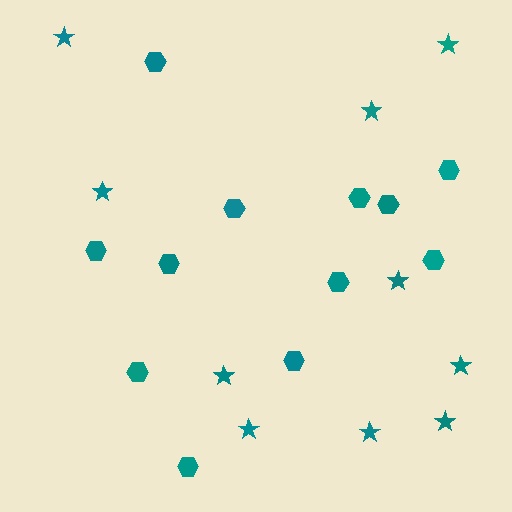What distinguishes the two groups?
There are 2 groups: one group of stars (10) and one group of hexagons (12).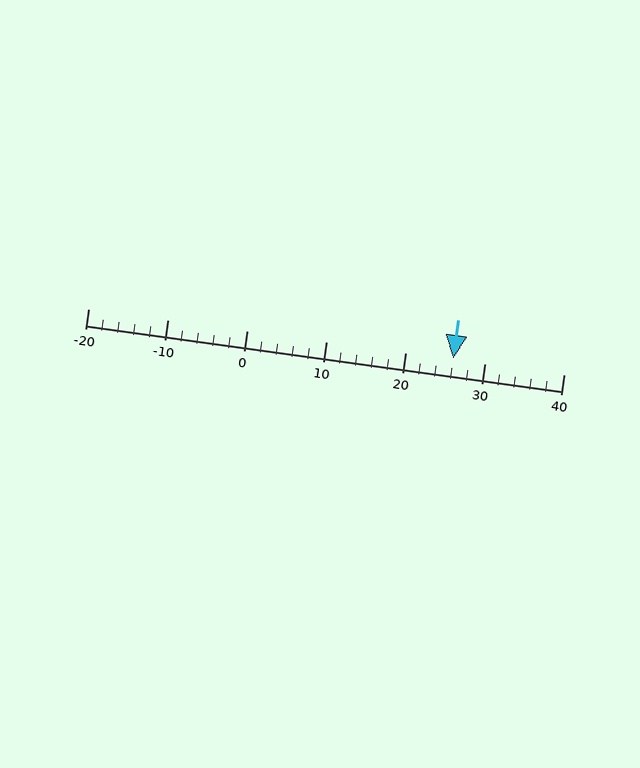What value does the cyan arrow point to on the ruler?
The cyan arrow points to approximately 26.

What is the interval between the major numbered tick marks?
The major tick marks are spaced 10 units apart.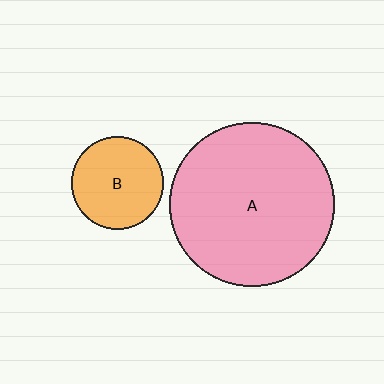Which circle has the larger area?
Circle A (pink).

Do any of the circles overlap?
No, none of the circles overlap.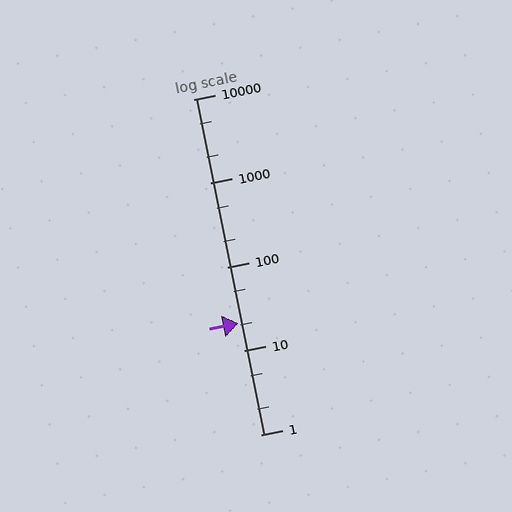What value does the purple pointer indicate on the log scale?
The pointer indicates approximately 21.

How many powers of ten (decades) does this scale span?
The scale spans 4 decades, from 1 to 10000.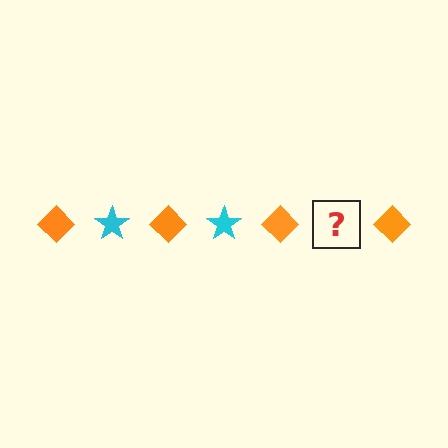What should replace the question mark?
The question mark should be replaced with a cyan star.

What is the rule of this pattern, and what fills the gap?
The rule is that the pattern alternates between orange diamond and cyan star. The gap should be filled with a cyan star.